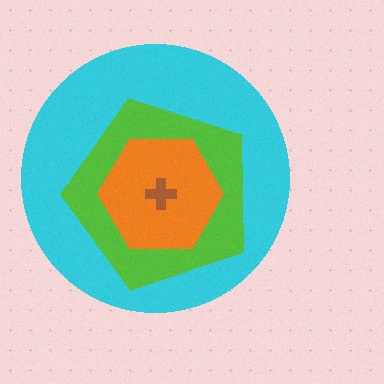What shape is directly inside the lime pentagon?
The orange hexagon.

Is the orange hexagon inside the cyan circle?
Yes.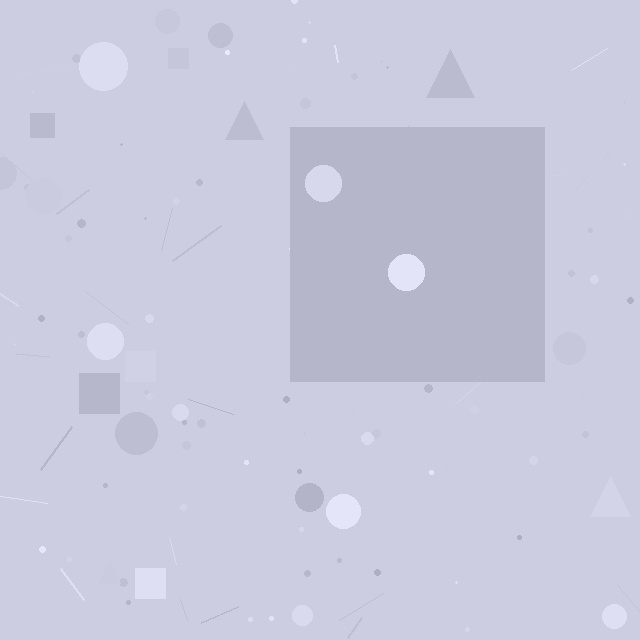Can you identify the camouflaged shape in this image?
The camouflaged shape is a square.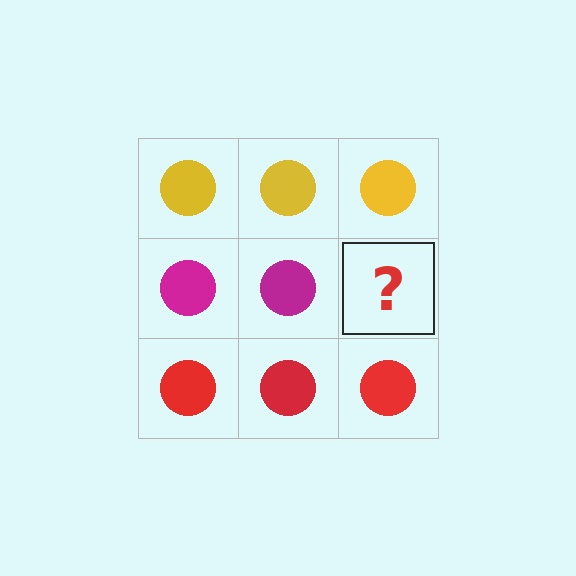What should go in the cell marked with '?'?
The missing cell should contain a magenta circle.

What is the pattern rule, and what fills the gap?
The rule is that each row has a consistent color. The gap should be filled with a magenta circle.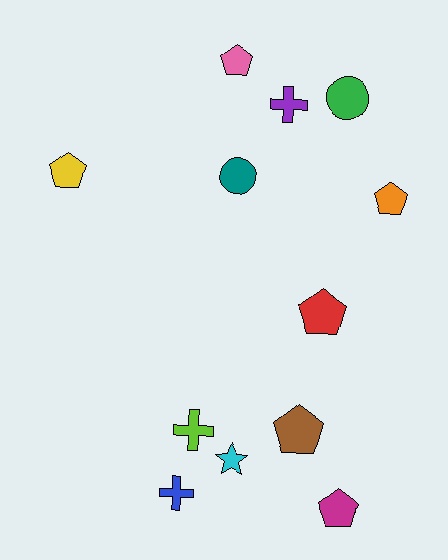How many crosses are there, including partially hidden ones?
There are 3 crosses.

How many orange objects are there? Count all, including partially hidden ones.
There is 1 orange object.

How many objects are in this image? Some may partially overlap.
There are 12 objects.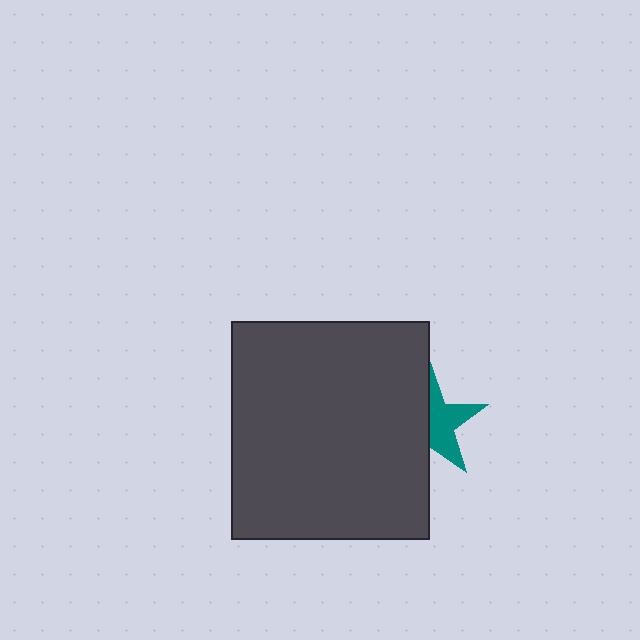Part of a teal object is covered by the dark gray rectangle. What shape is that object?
It is a star.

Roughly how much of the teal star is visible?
About half of it is visible (roughly 52%).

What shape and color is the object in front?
The object in front is a dark gray rectangle.